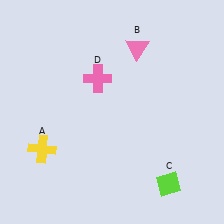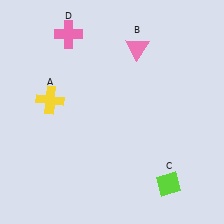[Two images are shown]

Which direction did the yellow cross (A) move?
The yellow cross (A) moved up.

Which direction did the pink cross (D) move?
The pink cross (D) moved up.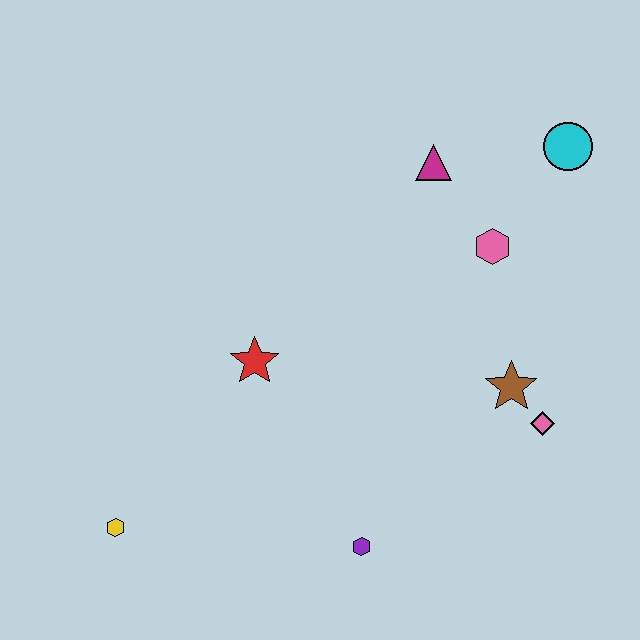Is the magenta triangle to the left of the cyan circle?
Yes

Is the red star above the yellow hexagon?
Yes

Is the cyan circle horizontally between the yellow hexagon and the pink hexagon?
No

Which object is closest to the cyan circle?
The pink hexagon is closest to the cyan circle.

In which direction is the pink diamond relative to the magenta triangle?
The pink diamond is below the magenta triangle.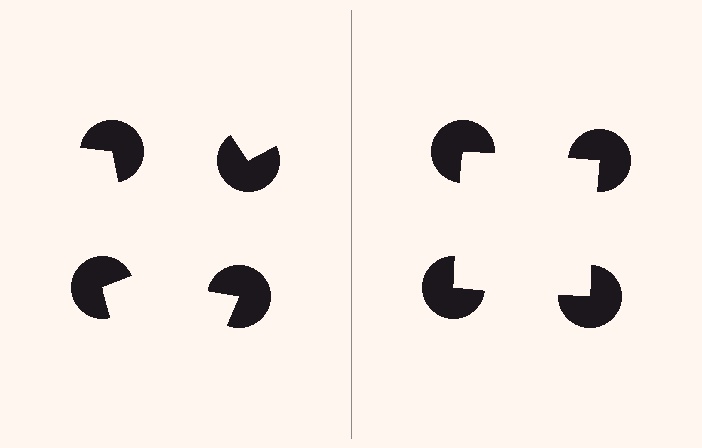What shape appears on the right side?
An illusory square.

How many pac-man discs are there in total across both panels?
8 — 4 on each side.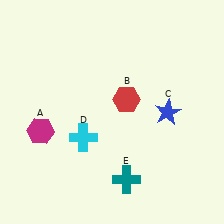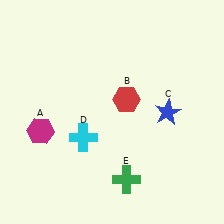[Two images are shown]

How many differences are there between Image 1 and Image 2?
There is 1 difference between the two images.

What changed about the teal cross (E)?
In Image 1, E is teal. In Image 2, it changed to green.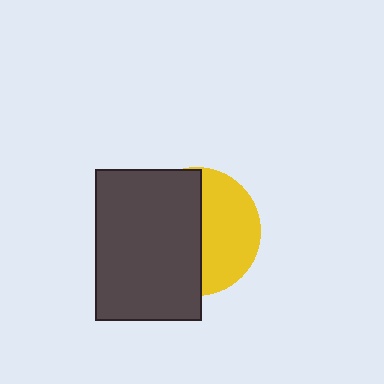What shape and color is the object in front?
The object in front is a dark gray rectangle.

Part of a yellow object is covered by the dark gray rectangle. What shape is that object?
It is a circle.